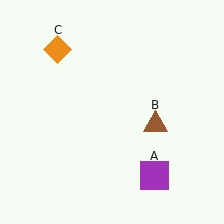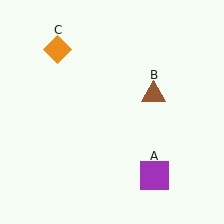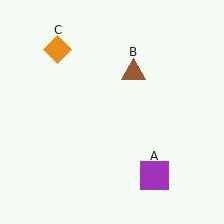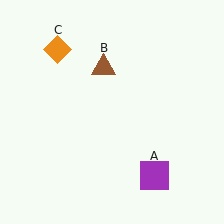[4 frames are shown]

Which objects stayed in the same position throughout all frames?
Purple square (object A) and orange diamond (object C) remained stationary.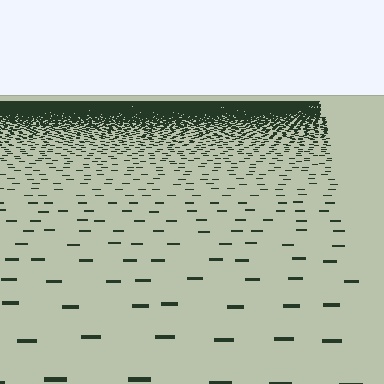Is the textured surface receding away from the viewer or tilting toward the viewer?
The surface is receding away from the viewer. Texture elements get smaller and denser toward the top.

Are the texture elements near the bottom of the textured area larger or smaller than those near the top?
Larger. Near the bottom, elements are closer to the viewer and appear at a bigger on-screen size.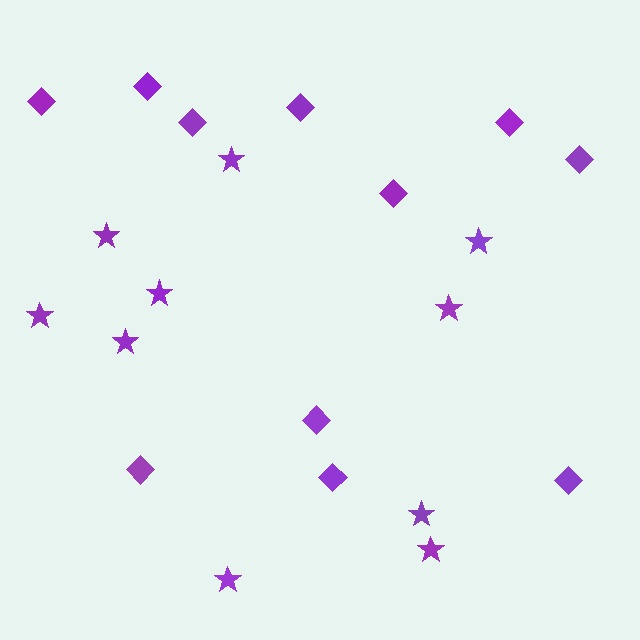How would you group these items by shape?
There are 2 groups: one group of diamonds (11) and one group of stars (10).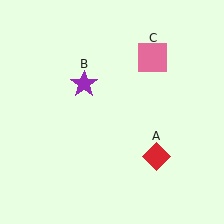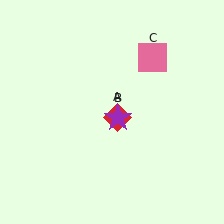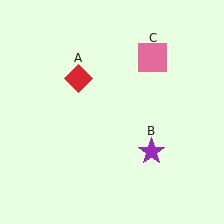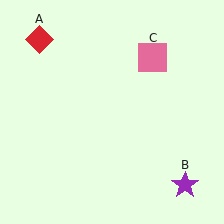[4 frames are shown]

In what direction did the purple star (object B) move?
The purple star (object B) moved down and to the right.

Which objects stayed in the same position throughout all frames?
Pink square (object C) remained stationary.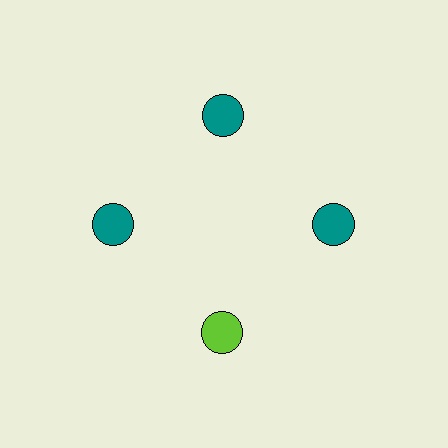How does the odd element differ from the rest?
It has a different color: lime instead of teal.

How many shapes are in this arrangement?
There are 4 shapes arranged in a ring pattern.